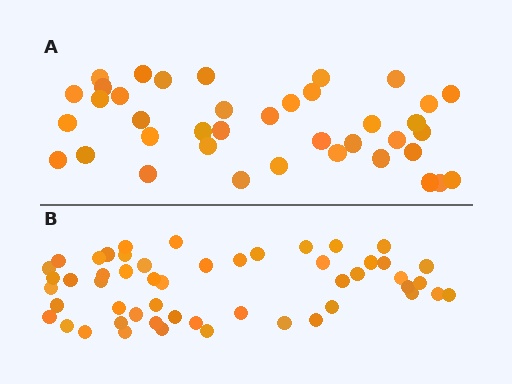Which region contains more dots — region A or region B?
Region B (the bottom region) has more dots.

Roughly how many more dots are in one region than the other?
Region B has approximately 15 more dots than region A.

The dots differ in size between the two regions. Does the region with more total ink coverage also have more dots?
No. Region A has more total ink coverage because its dots are larger, but region B actually contains more individual dots. Total area can be misleading — the number of items is what matters here.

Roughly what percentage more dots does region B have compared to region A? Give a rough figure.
About 35% more.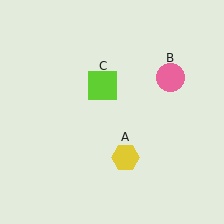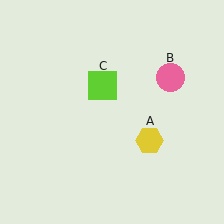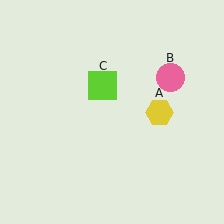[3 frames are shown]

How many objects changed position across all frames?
1 object changed position: yellow hexagon (object A).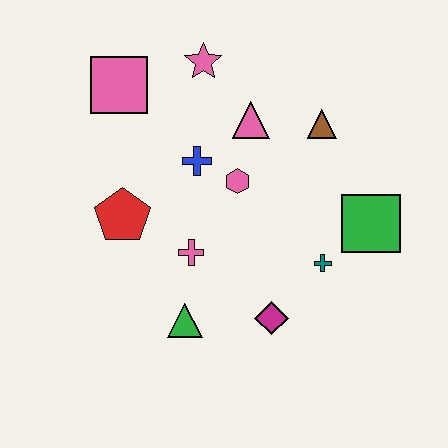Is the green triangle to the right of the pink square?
Yes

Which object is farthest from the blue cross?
The green square is farthest from the blue cross.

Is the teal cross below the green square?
Yes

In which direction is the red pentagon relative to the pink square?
The red pentagon is below the pink square.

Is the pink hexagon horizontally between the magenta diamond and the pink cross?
Yes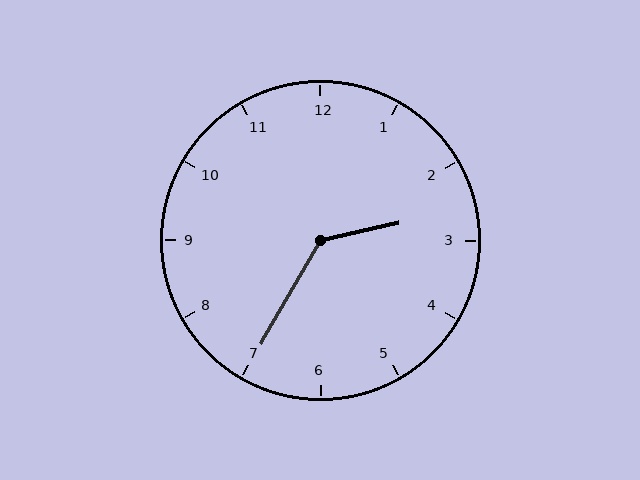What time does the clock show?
2:35.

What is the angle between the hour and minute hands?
Approximately 132 degrees.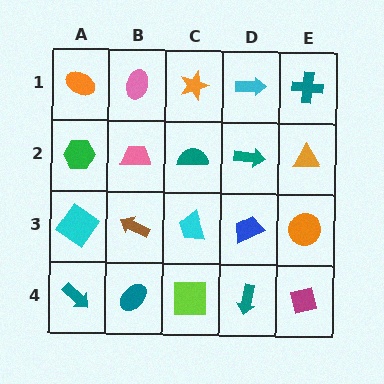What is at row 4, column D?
A teal arrow.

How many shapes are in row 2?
5 shapes.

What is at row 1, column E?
A teal cross.